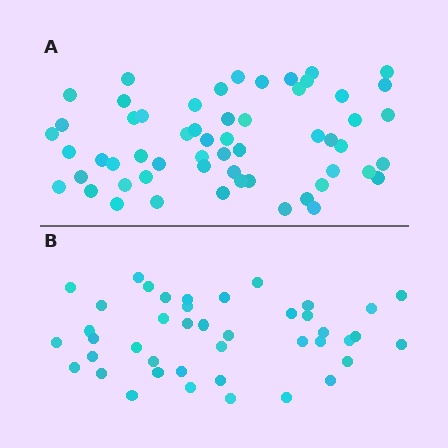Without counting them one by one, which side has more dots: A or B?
Region A (the top region) has more dots.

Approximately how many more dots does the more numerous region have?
Region A has approximately 15 more dots than region B.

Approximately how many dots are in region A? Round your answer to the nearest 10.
About 60 dots. (The exact count is 57, which rounds to 60.)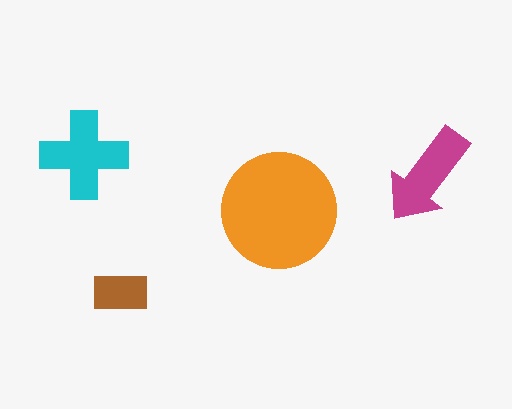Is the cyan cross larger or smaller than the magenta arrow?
Larger.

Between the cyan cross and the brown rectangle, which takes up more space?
The cyan cross.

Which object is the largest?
The orange circle.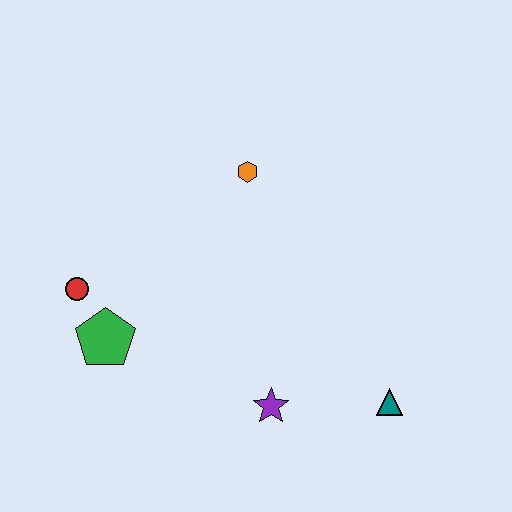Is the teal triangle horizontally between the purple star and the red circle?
No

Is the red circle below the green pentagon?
No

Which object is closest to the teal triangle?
The purple star is closest to the teal triangle.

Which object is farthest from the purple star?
The orange hexagon is farthest from the purple star.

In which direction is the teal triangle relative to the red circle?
The teal triangle is to the right of the red circle.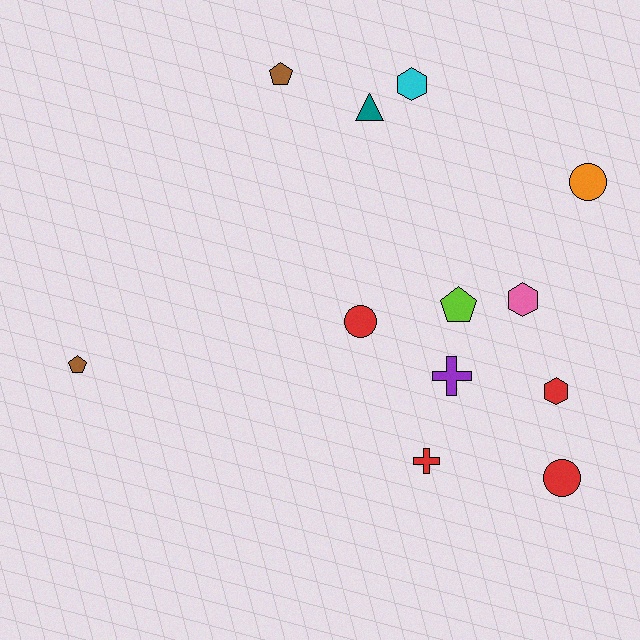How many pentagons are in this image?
There are 3 pentagons.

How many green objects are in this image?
There are no green objects.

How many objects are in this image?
There are 12 objects.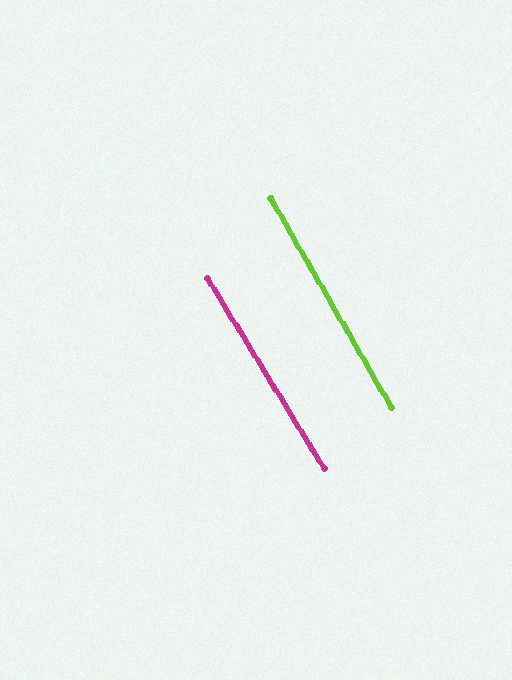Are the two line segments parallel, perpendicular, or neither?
Parallel — their directions differ by only 1.9°.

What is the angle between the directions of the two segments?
Approximately 2 degrees.